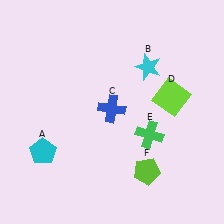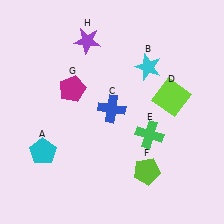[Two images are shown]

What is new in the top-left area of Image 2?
A purple star (H) was added in the top-left area of Image 2.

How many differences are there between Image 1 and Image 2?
There are 2 differences between the two images.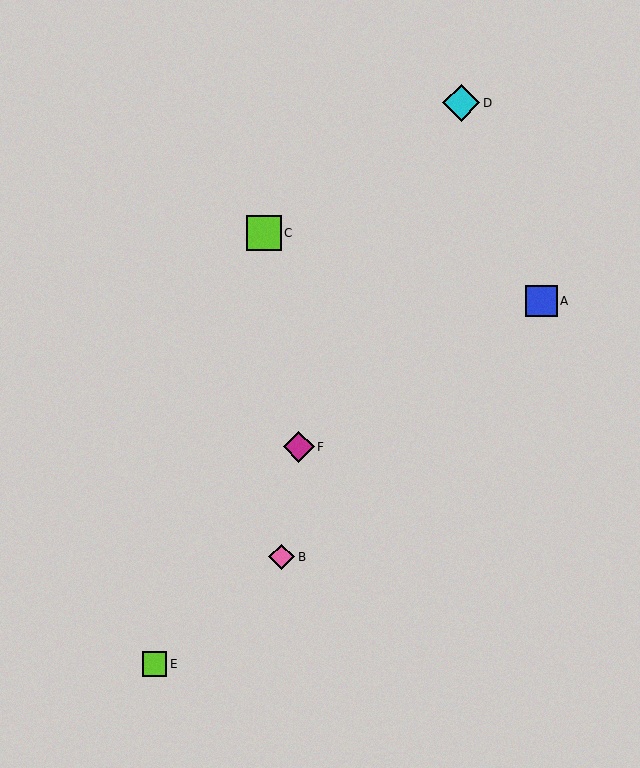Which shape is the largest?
The cyan diamond (labeled D) is the largest.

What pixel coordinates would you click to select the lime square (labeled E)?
Click at (154, 664) to select the lime square E.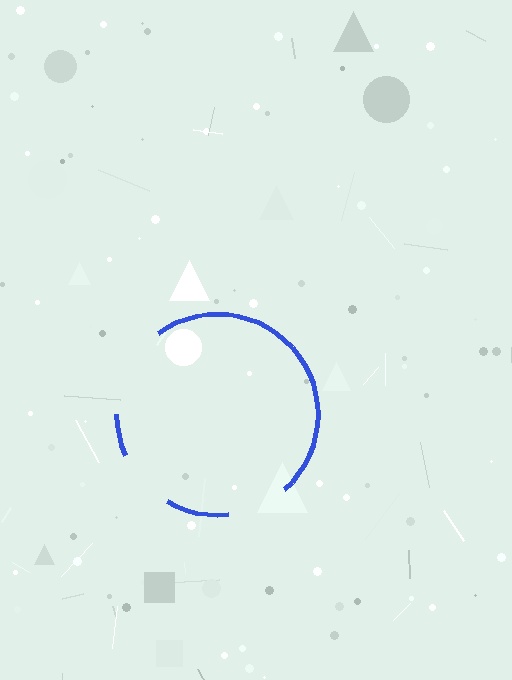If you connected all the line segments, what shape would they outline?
They would outline a circle.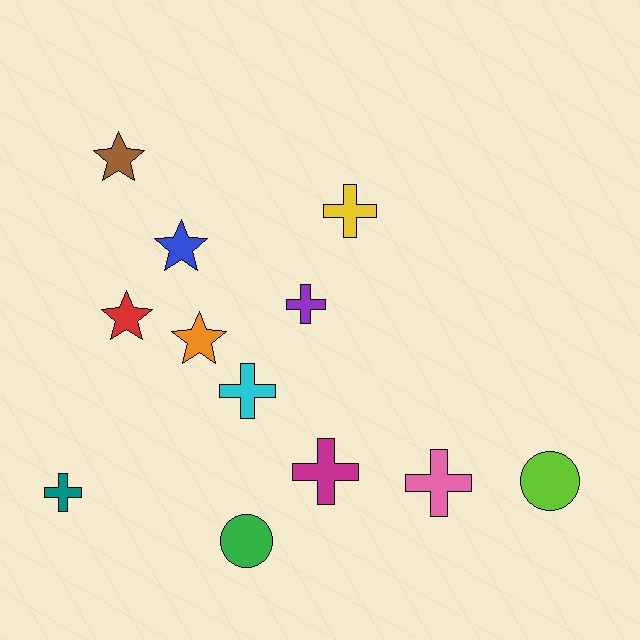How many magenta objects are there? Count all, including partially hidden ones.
There is 1 magenta object.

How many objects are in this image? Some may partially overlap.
There are 12 objects.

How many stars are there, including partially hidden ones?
There are 4 stars.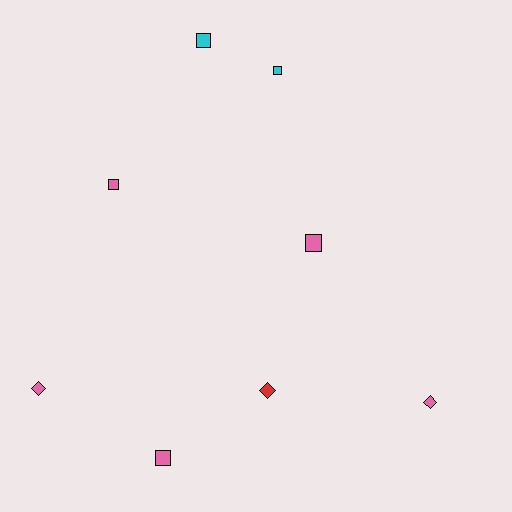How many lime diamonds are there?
There are no lime diamonds.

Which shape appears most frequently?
Square, with 5 objects.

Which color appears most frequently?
Pink, with 5 objects.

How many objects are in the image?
There are 8 objects.